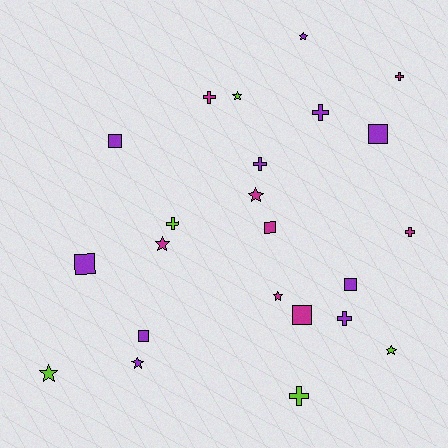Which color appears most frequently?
Purple, with 10 objects.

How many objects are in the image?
There are 23 objects.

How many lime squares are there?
There are no lime squares.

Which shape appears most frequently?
Star, with 8 objects.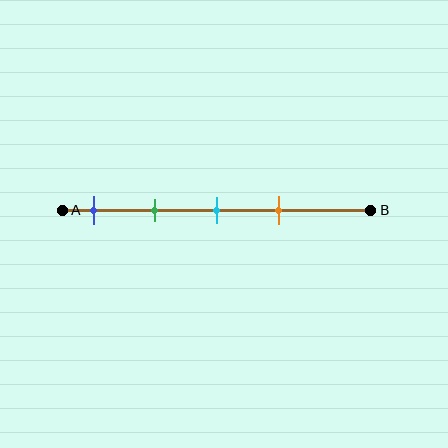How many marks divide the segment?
There are 4 marks dividing the segment.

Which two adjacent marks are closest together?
The cyan and orange marks are the closest adjacent pair.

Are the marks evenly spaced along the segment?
Yes, the marks are approximately evenly spaced.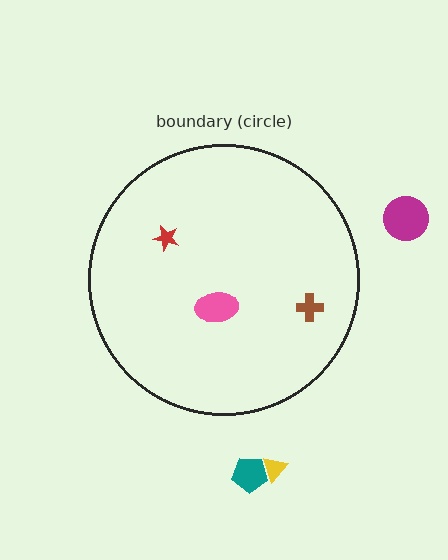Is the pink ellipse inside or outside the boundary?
Inside.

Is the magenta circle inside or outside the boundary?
Outside.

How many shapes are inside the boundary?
3 inside, 3 outside.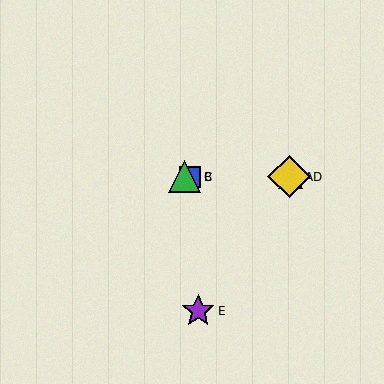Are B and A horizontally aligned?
Yes, both are at y≈177.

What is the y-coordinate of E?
Object E is at y≈311.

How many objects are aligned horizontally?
4 objects (A, B, C, D) are aligned horizontally.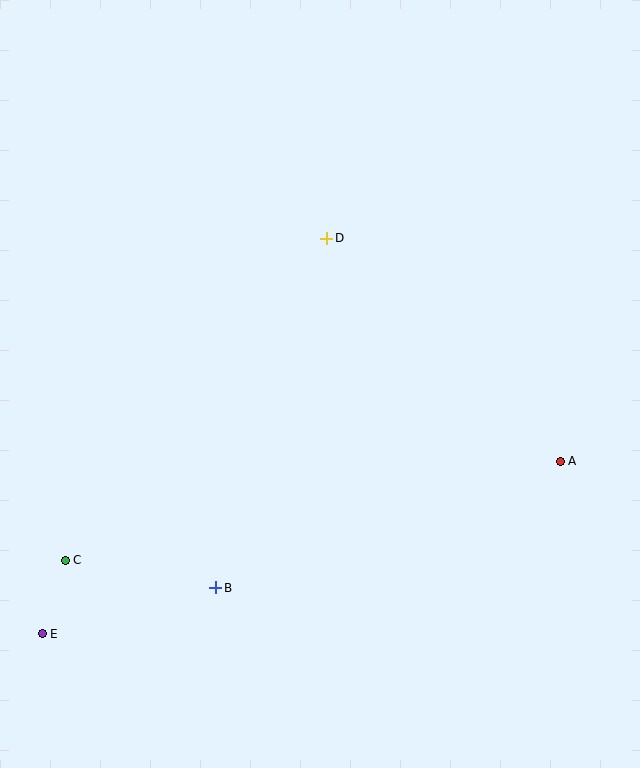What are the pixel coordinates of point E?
Point E is at (42, 634).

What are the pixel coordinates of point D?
Point D is at (327, 238).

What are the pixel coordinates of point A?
Point A is at (560, 461).